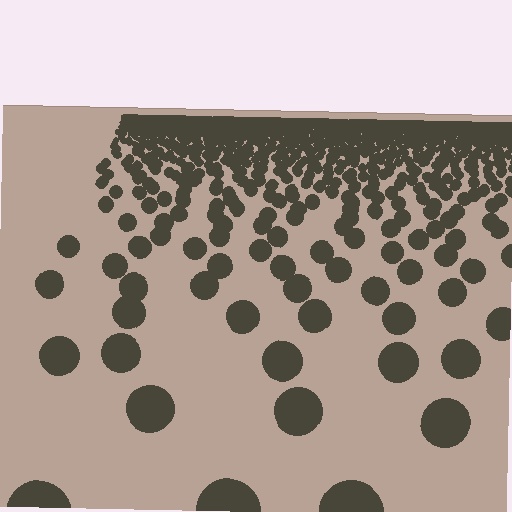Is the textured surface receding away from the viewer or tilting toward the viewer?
The surface is receding away from the viewer. Texture elements get smaller and denser toward the top.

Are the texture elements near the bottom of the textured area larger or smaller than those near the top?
Larger. Near the bottom, elements are closer to the viewer and appear at a bigger on-screen size.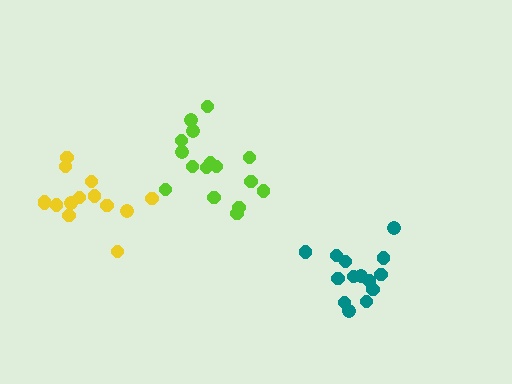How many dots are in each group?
Group 1: 16 dots, Group 2: 14 dots, Group 3: 14 dots (44 total).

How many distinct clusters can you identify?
There are 3 distinct clusters.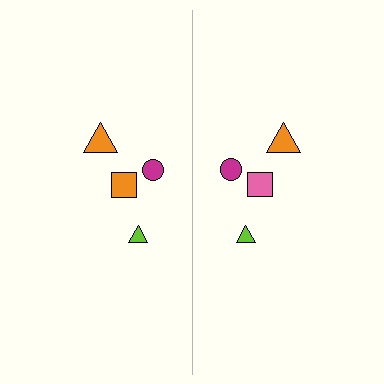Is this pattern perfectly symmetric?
No, the pattern is not perfectly symmetric. The pink square on the right side breaks the symmetry — its mirror counterpart is orange.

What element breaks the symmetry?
The pink square on the right side breaks the symmetry — its mirror counterpart is orange.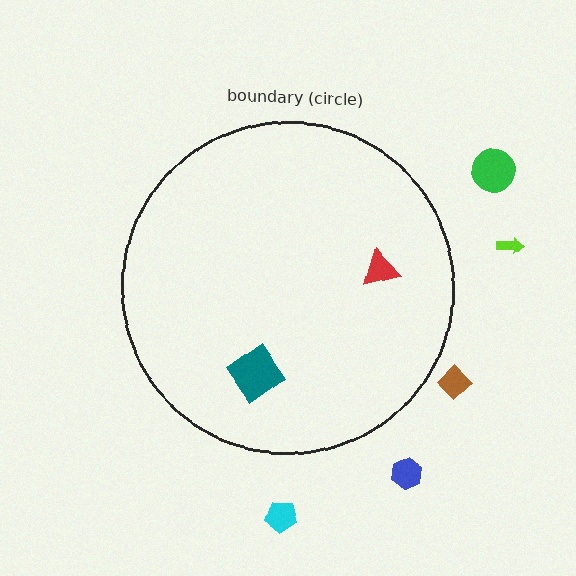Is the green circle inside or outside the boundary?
Outside.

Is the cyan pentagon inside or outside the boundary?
Outside.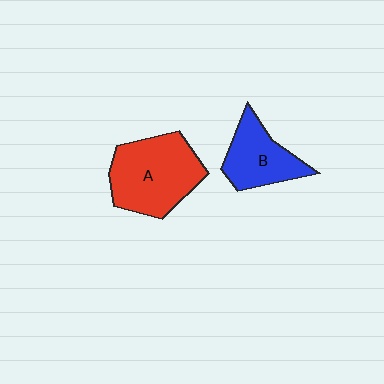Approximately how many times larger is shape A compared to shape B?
Approximately 1.5 times.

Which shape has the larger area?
Shape A (red).